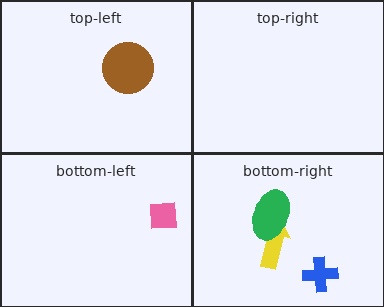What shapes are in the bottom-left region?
The pink square.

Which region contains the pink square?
The bottom-left region.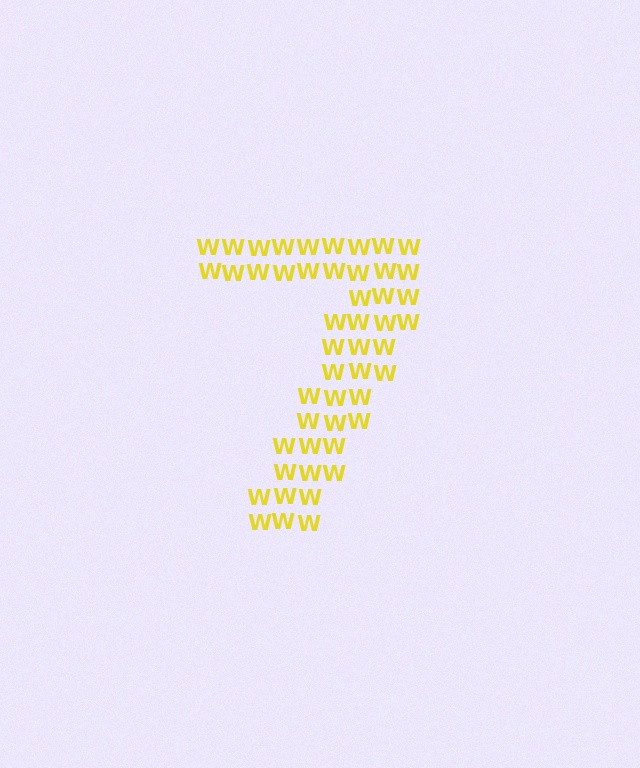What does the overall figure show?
The overall figure shows the digit 7.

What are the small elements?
The small elements are letter W's.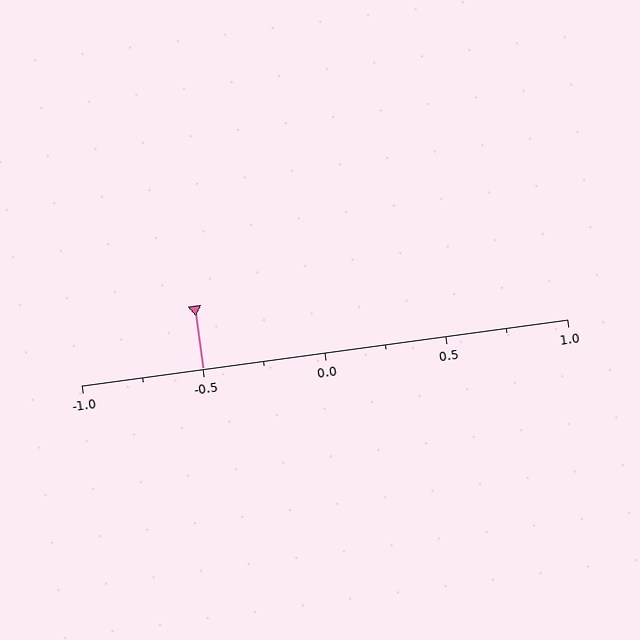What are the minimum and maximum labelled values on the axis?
The axis runs from -1.0 to 1.0.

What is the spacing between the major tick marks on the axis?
The major ticks are spaced 0.5 apart.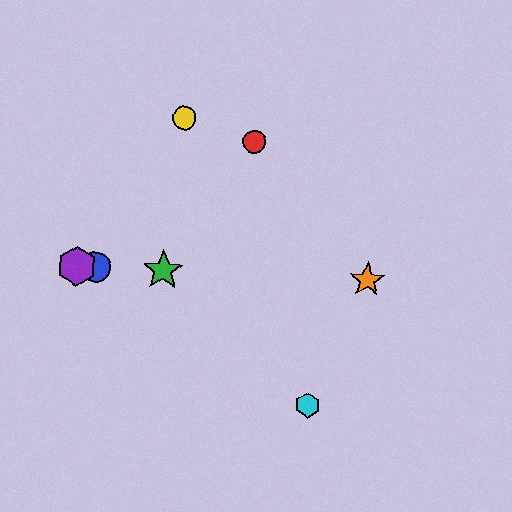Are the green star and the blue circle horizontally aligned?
Yes, both are at y≈270.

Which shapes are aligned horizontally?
The blue circle, the green star, the purple hexagon, the orange star are aligned horizontally.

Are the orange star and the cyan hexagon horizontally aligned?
No, the orange star is at y≈280 and the cyan hexagon is at y≈405.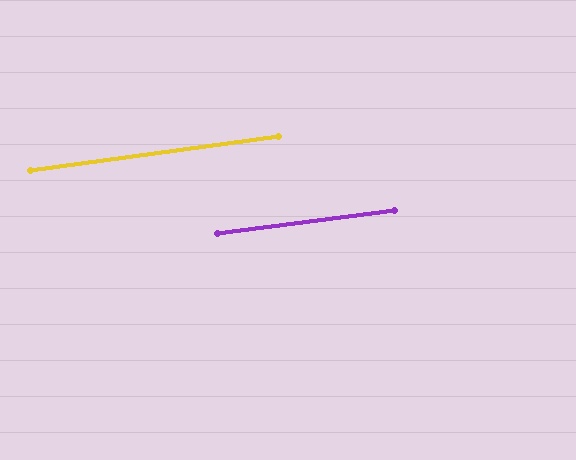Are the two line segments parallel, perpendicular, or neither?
Parallel — their directions differ by only 0.3°.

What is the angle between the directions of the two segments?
Approximately 0 degrees.